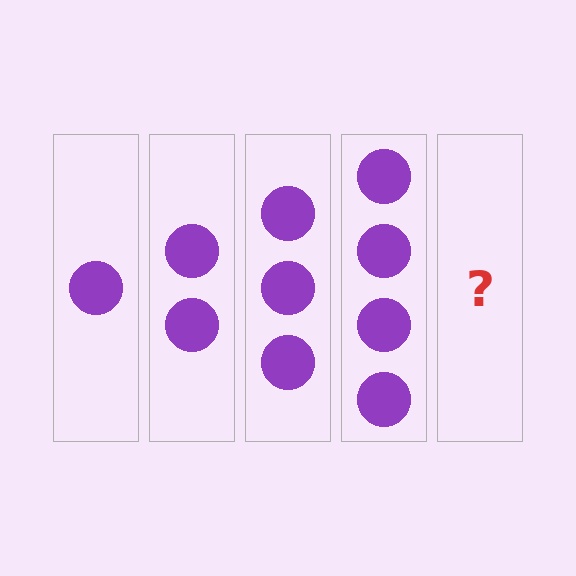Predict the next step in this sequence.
The next step is 5 circles.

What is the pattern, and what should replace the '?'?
The pattern is that each step adds one more circle. The '?' should be 5 circles.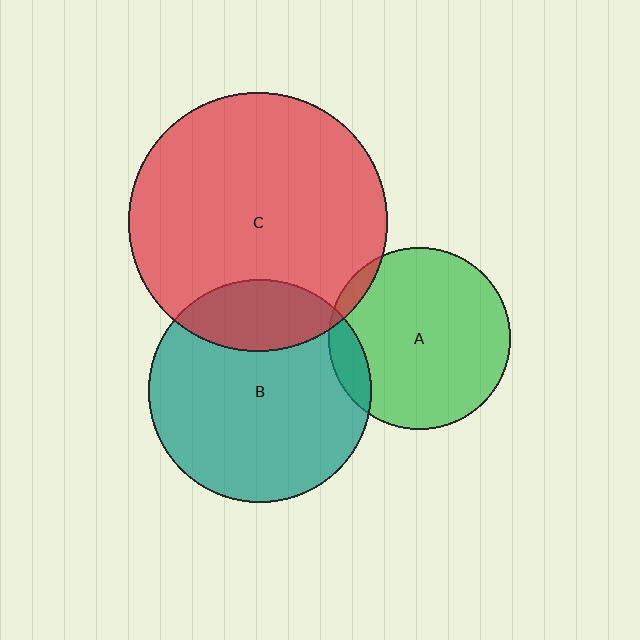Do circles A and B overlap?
Yes.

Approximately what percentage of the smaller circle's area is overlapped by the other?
Approximately 10%.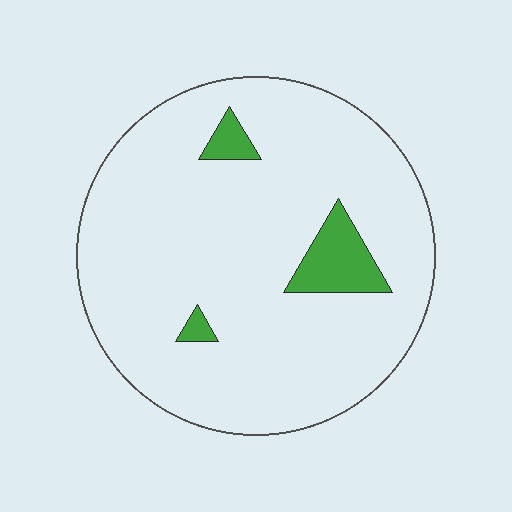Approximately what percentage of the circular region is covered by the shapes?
Approximately 10%.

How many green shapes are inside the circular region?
3.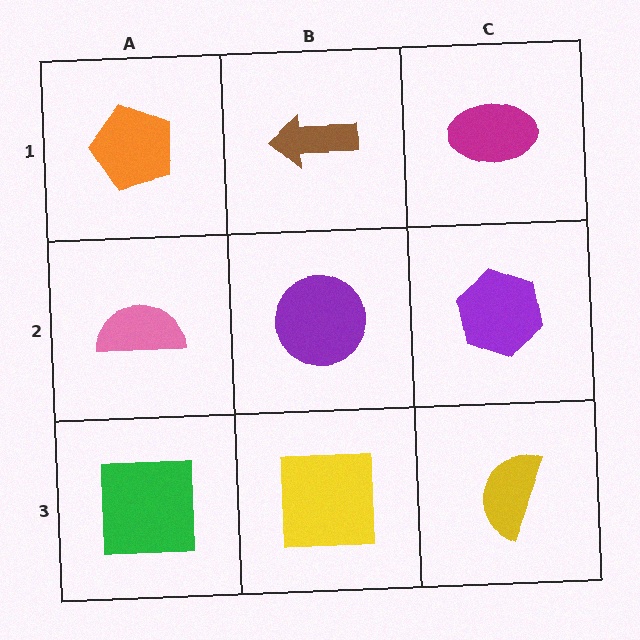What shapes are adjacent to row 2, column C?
A magenta ellipse (row 1, column C), a yellow semicircle (row 3, column C), a purple circle (row 2, column B).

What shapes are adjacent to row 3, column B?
A purple circle (row 2, column B), a green square (row 3, column A), a yellow semicircle (row 3, column C).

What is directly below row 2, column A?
A green square.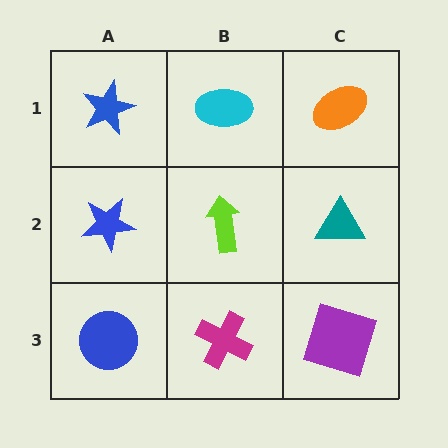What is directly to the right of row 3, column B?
A purple square.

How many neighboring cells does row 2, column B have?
4.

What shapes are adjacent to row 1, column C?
A teal triangle (row 2, column C), a cyan ellipse (row 1, column B).